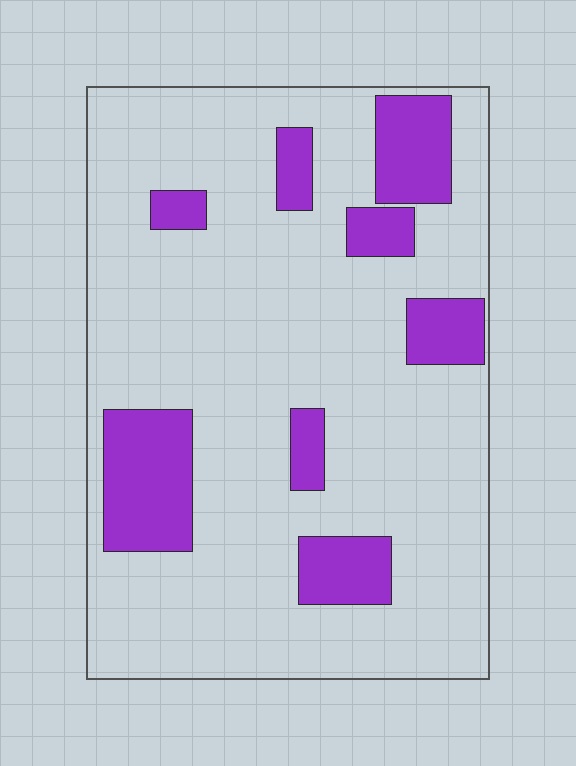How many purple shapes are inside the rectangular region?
8.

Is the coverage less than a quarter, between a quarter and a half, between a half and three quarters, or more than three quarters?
Less than a quarter.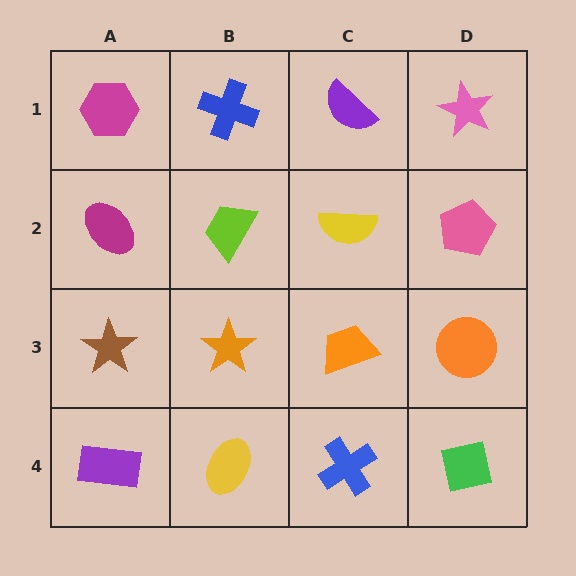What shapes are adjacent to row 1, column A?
A magenta ellipse (row 2, column A), a blue cross (row 1, column B).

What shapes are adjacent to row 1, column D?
A pink pentagon (row 2, column D), a purple semicircle (row 1, column C).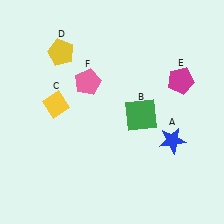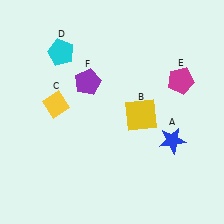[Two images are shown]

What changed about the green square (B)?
In Image 1, B is green. In Image 2, it changed to yellow.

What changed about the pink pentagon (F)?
In Image 1, F is pink. In Image 2, it changed to purple.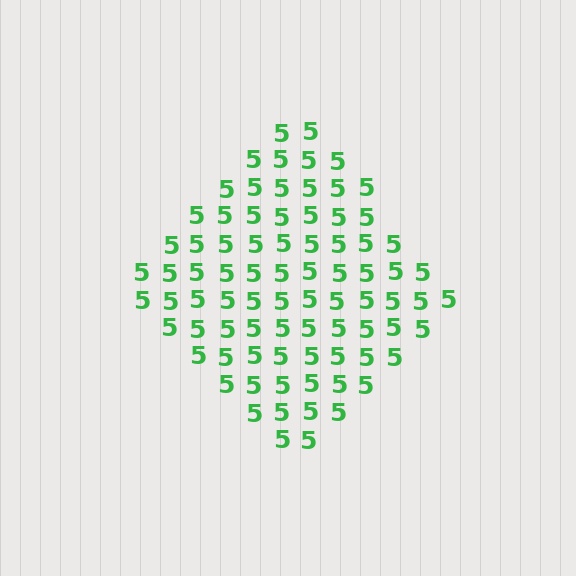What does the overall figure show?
The overall figure shows a diamond.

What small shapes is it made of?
It is made of small digit 5's.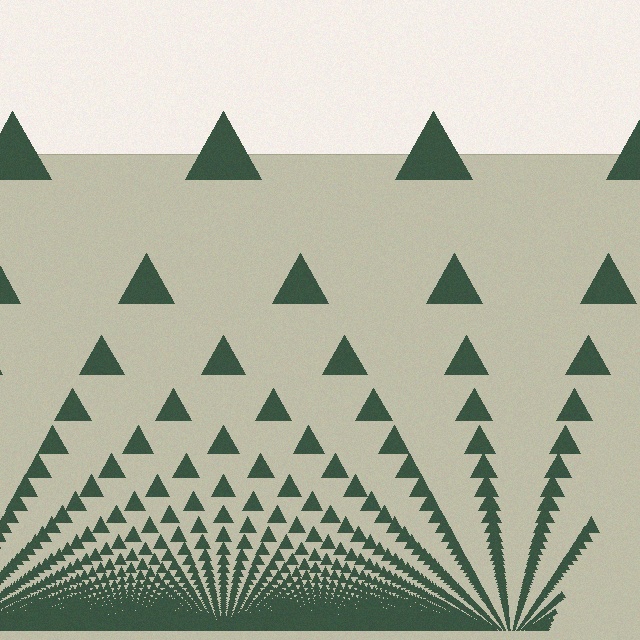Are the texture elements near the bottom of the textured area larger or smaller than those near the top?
Smaller. The gradient is inverted — elements near the bottom are smaller and denser.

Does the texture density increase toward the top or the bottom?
Density increases toward the bottom.